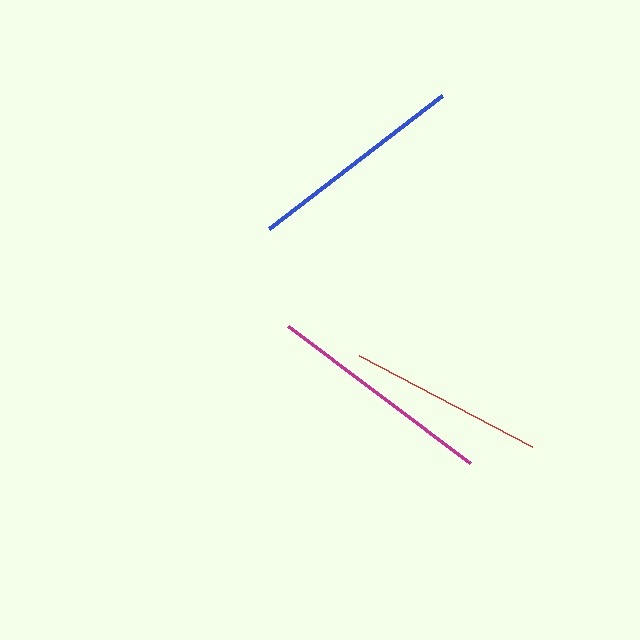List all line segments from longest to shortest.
From longest to shortest: magenta, blue, red.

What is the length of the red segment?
The red segment is approximately 196 pixels long.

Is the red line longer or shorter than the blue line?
The blue line is longer than the red line.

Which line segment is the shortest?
The red line is the shortest at approximately 196 pixels.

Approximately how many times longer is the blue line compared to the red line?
The blue line is approximately 1.1 times the length of the red line.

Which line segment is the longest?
The magenta line is the longest at approximately 227 pixels.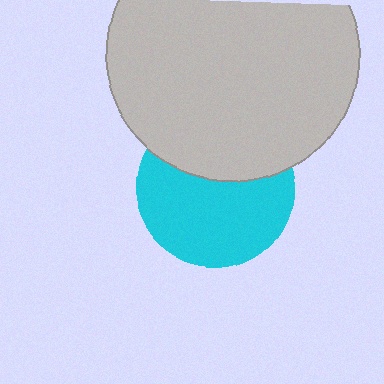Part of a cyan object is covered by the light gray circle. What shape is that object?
It is a circle.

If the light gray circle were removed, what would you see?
You would see the complete cyan circle.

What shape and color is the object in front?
The object in front is a light gray circle.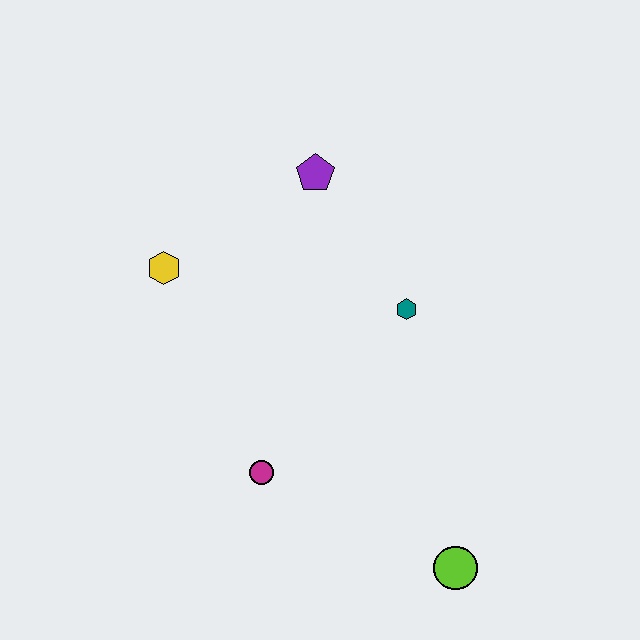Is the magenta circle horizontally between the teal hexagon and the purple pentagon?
No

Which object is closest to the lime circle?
The magenta circle is closest to the lime circle.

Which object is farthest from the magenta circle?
The purple pentagon is farthest from the magenta circle.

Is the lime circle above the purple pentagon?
No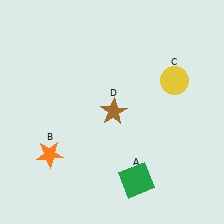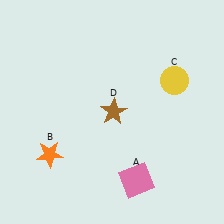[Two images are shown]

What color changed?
The square (A) changed from green in Image 1 to pink in Image 2.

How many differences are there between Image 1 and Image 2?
There is 1 difference between the two images.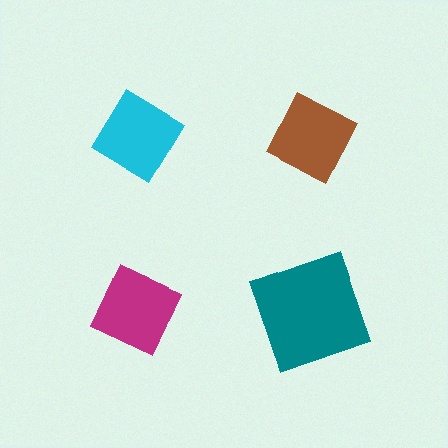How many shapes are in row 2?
2 shapes.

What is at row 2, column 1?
A magenta diamond.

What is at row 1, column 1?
A cyan diamond.